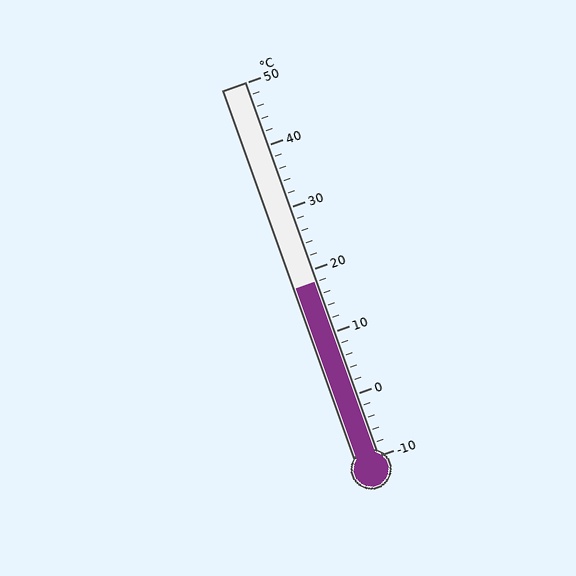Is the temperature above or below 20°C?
The temperature is below 20°C.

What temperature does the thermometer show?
The thermometer shows approximately 18°C.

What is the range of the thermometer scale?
The thermometer scale ranges from -10°C to 50°C.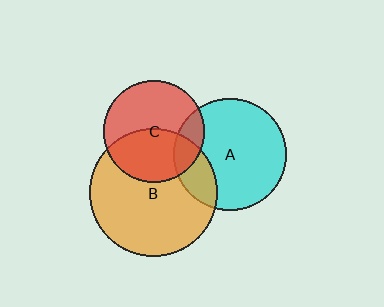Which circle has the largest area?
Circle B (orange).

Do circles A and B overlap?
Yes.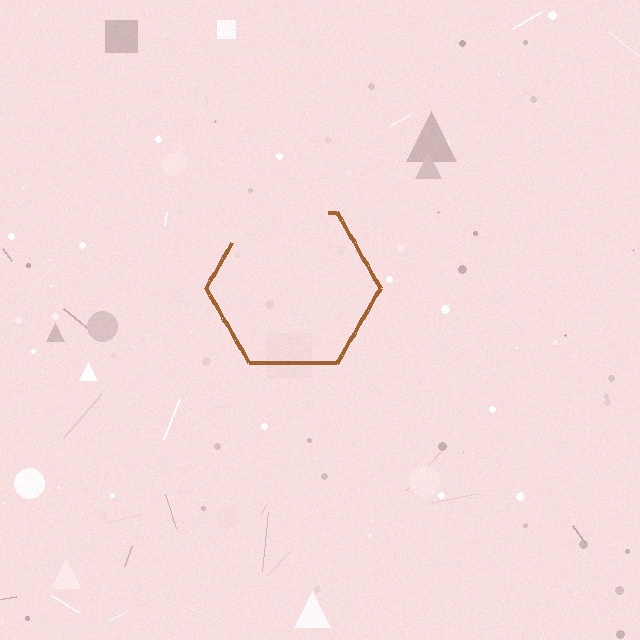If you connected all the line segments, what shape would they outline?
They would outline a hexagon.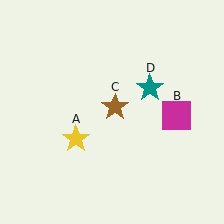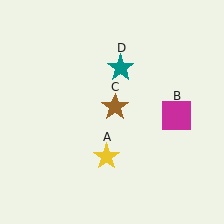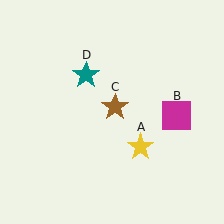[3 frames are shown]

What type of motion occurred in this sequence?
The yellow star (object A), teal star (object D) rotated counterclockwise around the center of the scene.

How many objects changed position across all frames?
2 objects changed position: yellow star (object A), teal star (object D).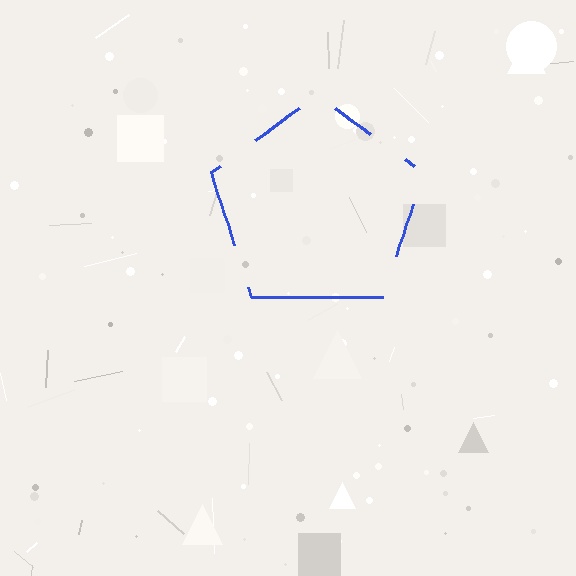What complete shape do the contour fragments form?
The contour fragments form a pentagon.